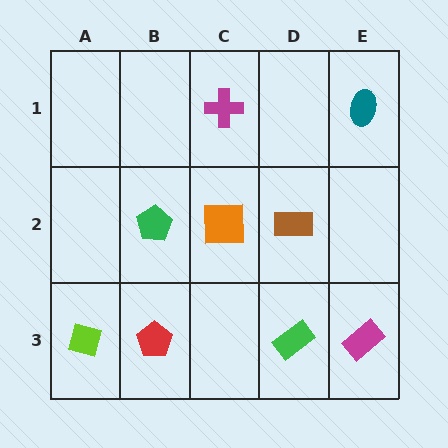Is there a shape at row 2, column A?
No, that cell is empty.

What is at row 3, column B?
A red pentagon.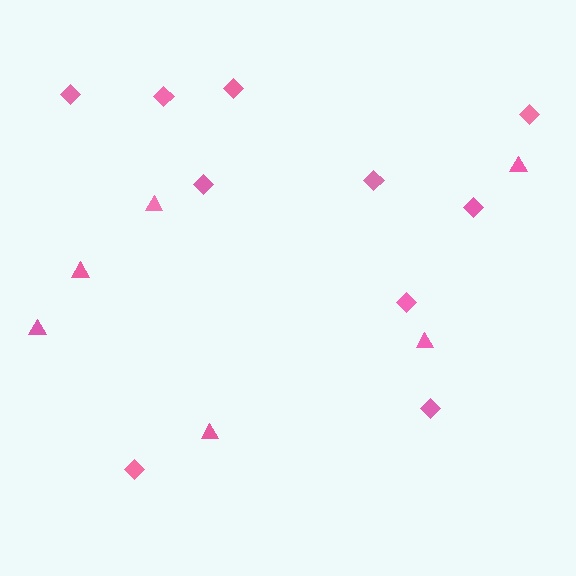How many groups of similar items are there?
There are 2 groups: one group of diamonds (10) and one group of triangles (6).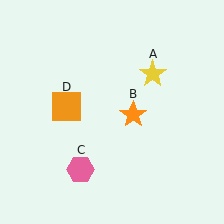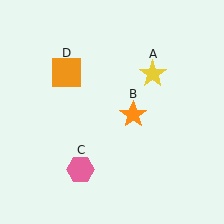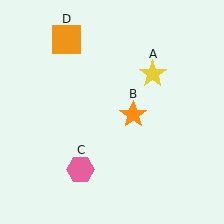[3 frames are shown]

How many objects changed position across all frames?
1 object changed position: orange square (object D).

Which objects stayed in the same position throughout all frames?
Yellow star (object A) and orange star (object B) and pink hexagon (object C) remained stationary.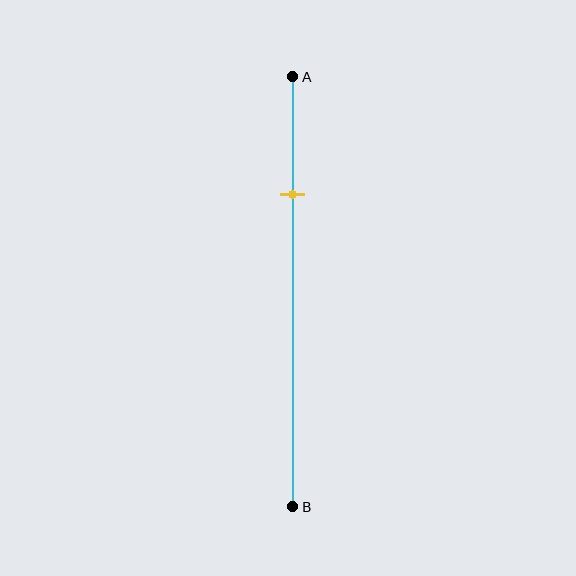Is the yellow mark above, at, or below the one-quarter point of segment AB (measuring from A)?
The yellow mark is approximately at the one-quarter point of segment AB.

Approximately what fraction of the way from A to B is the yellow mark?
The yellow mark is approximately 25% of the way from A to B.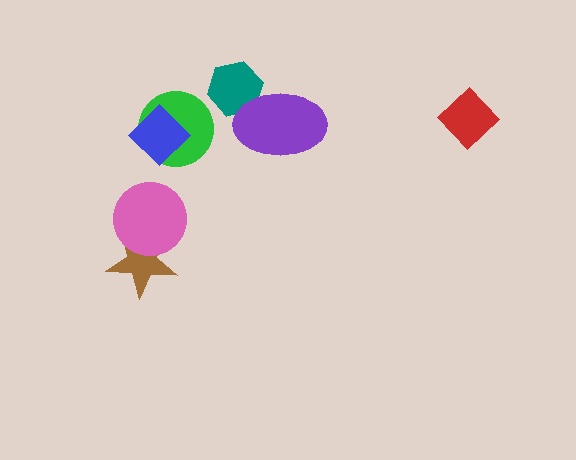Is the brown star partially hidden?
Yes, it is partially covered by another shape.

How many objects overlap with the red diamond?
0 objects overlap with the red diamond.